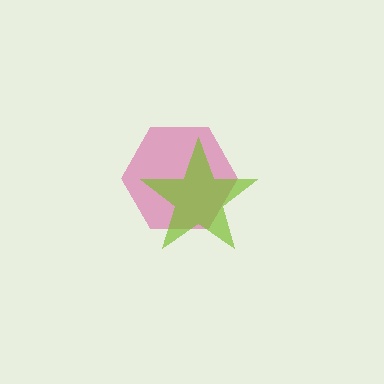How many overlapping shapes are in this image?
There are 2 overlapping shapes in the image.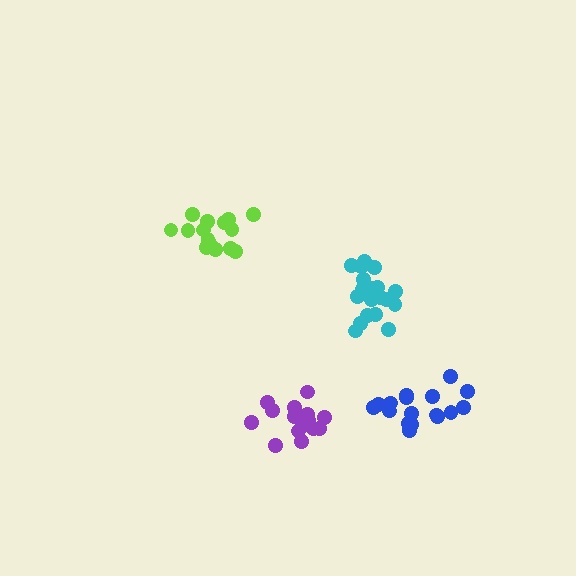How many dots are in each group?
Group 1: 19 dots, Group 2: 16 dots, Group 3: 18 dots, Group 4: 16 dots (69 total).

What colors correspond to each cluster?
The clusters are colored: cyan, purple, blue, lime.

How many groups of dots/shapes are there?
There are 4 groups.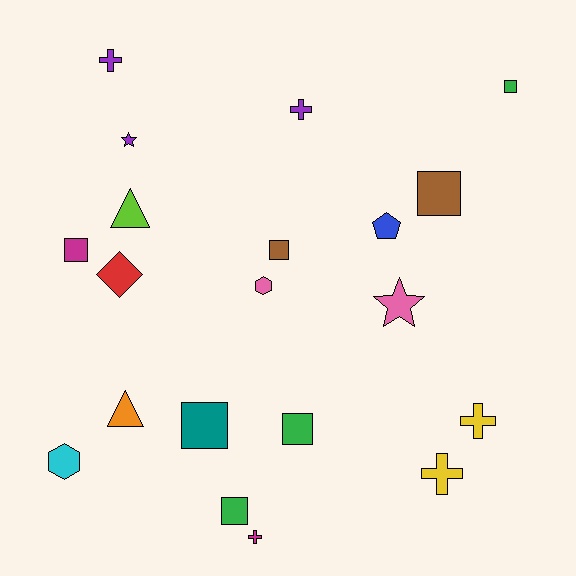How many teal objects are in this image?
There is 1 teal object.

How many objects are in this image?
There are 20 objects.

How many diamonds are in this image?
There is 1 diamond.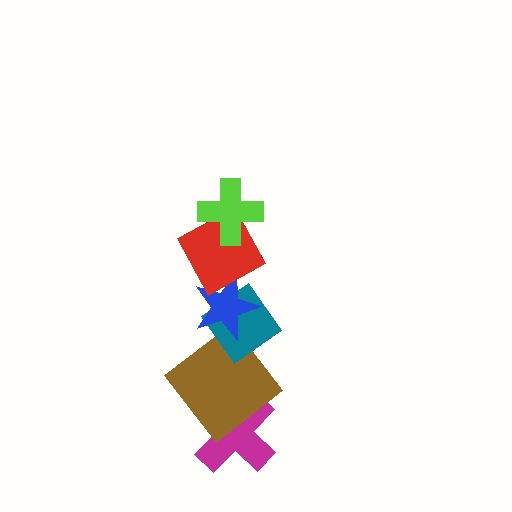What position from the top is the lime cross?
The lime cross is 1st from the top.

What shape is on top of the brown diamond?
The teal diamond is on top of the brown diamond.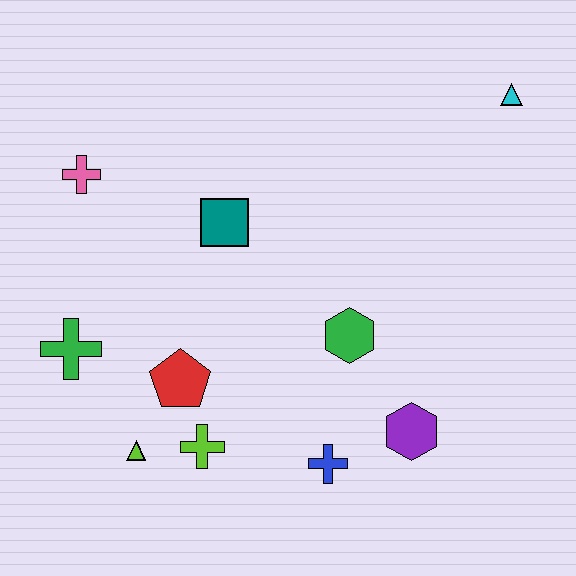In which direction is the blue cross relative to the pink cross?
The blue cross is below the pink cross.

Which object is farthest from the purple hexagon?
The pink cross is farthest from the purple hexagon.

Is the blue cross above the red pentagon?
No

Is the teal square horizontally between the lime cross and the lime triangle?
No